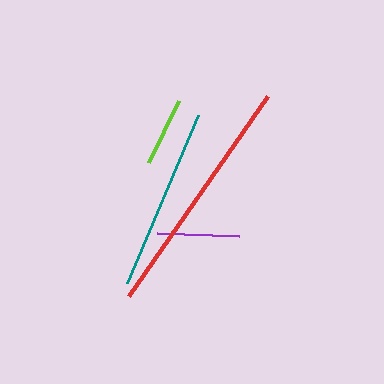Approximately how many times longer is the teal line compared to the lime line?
The teal line is approximately 2.7 times the length of the lime line.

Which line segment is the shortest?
The lime line is the shortest at approximately 68 pixels.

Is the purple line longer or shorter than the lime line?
The purple line is longer than the lime line.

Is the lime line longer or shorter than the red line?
The red line is longer than the lime line.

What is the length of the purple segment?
The purple segment is approximately 83 pixels long.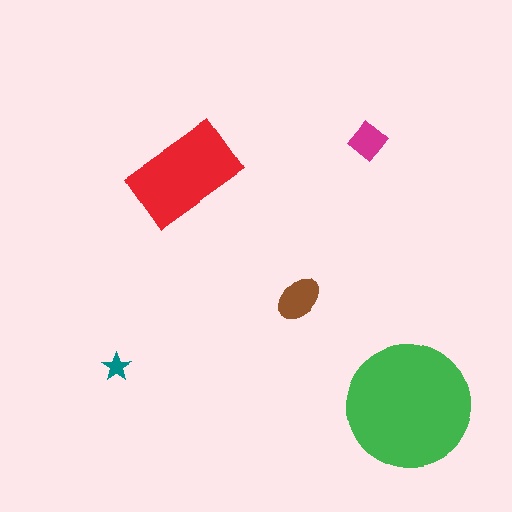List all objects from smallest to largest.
The teal star, the magenta diamond, the brown ellipse, the red rectangle, the green circle.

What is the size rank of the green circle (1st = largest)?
1st.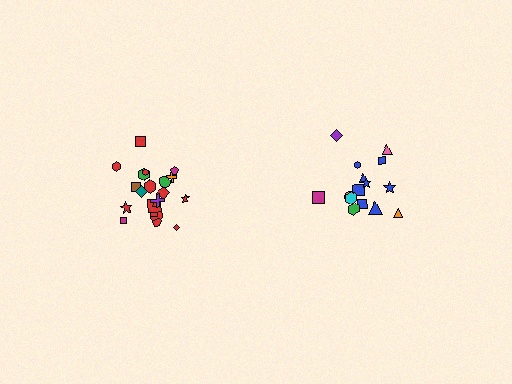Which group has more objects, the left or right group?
The left group.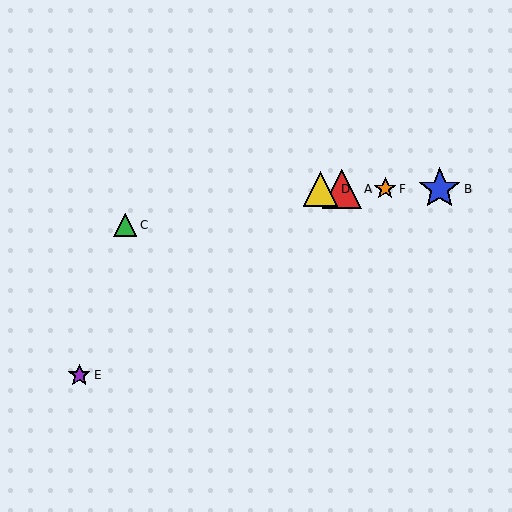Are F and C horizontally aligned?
No, F is at y≈189 and C is at y≈225.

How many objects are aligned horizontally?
4 objects (A, B, D, F) are aligned horizontally.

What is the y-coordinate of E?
Object E is at y≈375.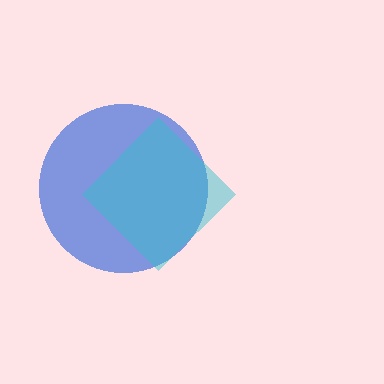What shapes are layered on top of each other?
The layered shapes are: a blue circle, a cyan diamond.